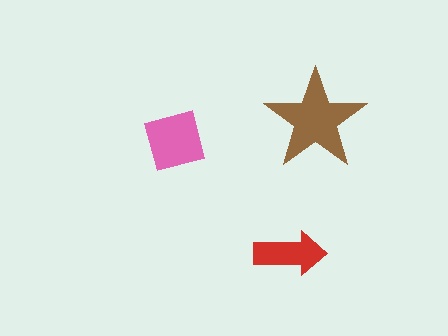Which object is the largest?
The brown star.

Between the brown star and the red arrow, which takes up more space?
The brown star.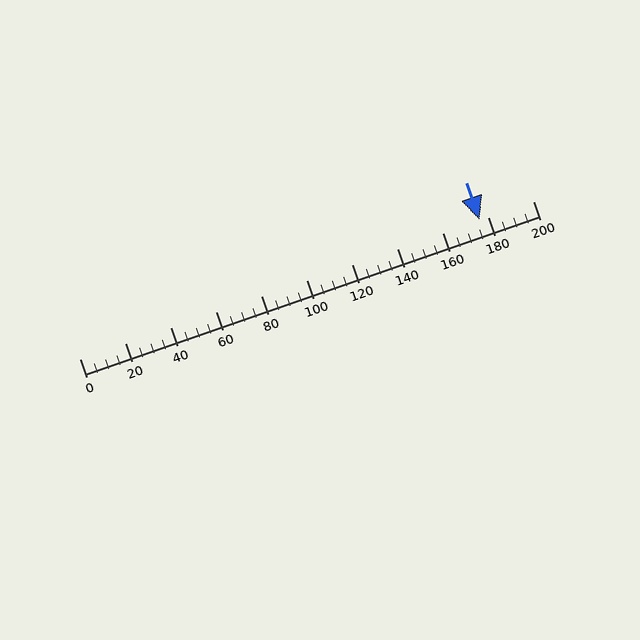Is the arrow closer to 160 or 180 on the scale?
The arrow is closer to 180.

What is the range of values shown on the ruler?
The ruler shows values from 0 to 200.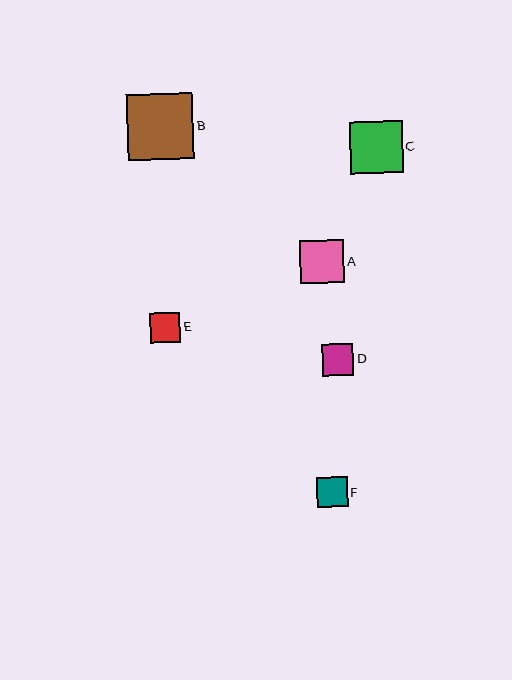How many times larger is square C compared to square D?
Square C is approximately 1.7 times the size of square D.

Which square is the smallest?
Square E is the smallest with a size of approximately 30 pixels.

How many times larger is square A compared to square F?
Square A is approximately 1.4 times the size of square F.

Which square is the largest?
Square B is the largest with a size of approximately 66 pixels.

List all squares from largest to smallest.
From largest to smallest: B, C, A, D, F, E.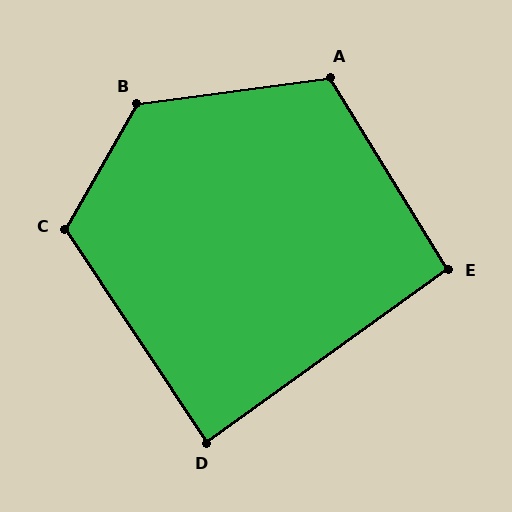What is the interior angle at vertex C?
Approximately 116 degrees (obtuse).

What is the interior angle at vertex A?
Approximately 114 degrees (obtuse).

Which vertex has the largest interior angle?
B, at approximately 128 degrees.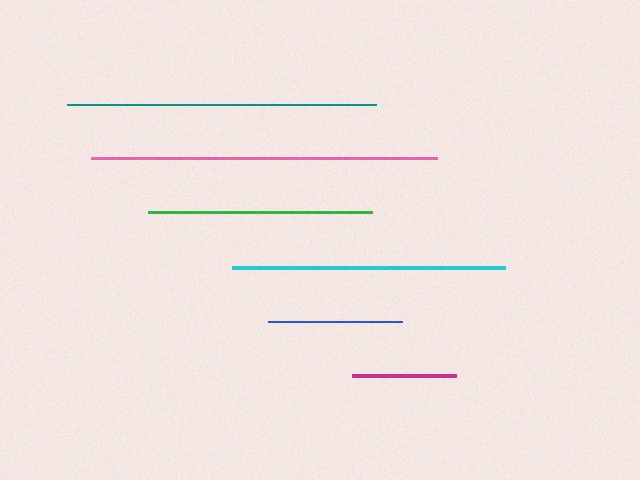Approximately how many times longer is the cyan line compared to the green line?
The cyan line is approximately 1.2 times the length of the green line.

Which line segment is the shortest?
The magenta line is the shortest at approximately 104 pixels.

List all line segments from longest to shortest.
From longest to shortest: pink, teal, cyan, green, blue, magenta.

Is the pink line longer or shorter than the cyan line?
The pink line is longer than the cyan line.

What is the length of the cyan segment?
The cyan segment is approximately 273 pixels long.